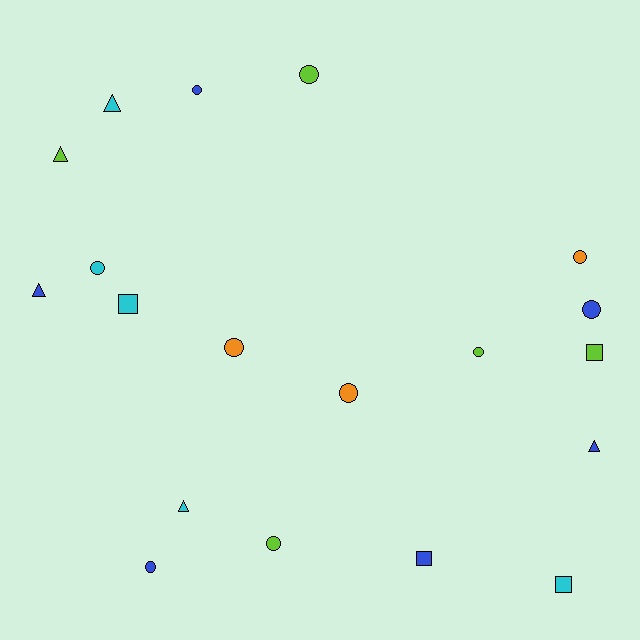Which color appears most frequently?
Blue, with 6 objects.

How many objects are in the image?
There are 19 objects.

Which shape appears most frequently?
Circle, with 10 objects.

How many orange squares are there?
There are no orange squares.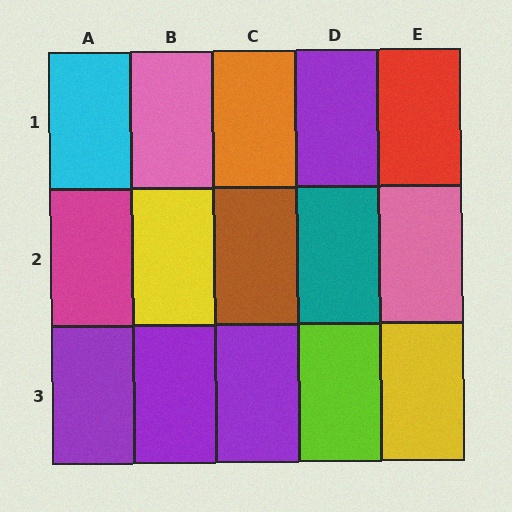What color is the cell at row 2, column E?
Pink.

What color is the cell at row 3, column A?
Purple.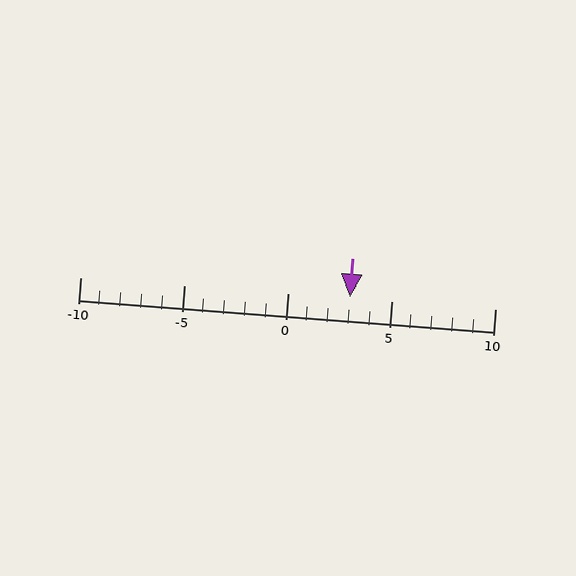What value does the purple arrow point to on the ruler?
The purple arrow points to approximately 3.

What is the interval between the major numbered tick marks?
The major tick marks are spaced 5 units apart.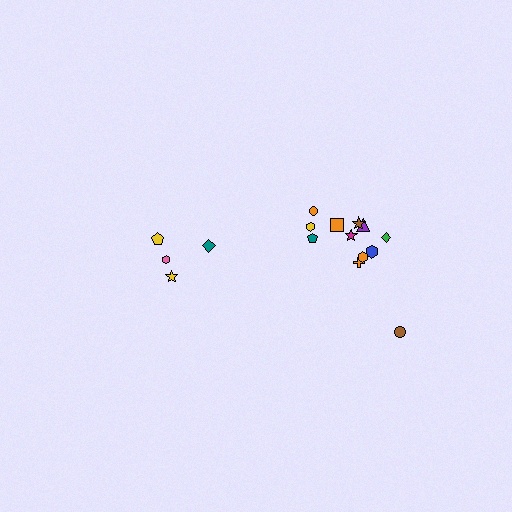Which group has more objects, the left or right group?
The right group.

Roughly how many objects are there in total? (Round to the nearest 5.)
Roughly 15 objects in total.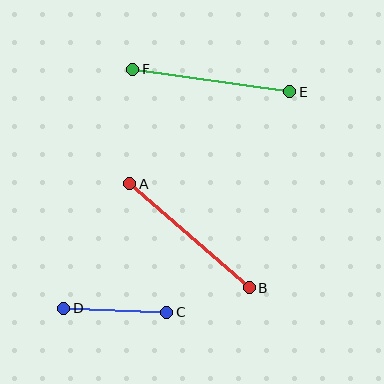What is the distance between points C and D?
The distance is approximately 103 pixels.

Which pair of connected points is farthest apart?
Points E and F are farthest apart.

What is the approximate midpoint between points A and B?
The midpoint is at approximately (190, 236) pixels.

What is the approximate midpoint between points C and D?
The midpoint is at approximately (115, 310) pixels.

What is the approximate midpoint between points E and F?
The midpoint is at approximately (211, 80) pixels.